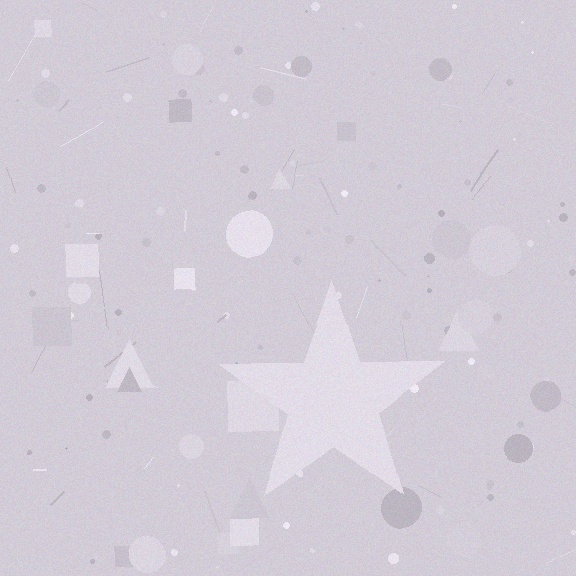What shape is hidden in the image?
A star is hidden in the image.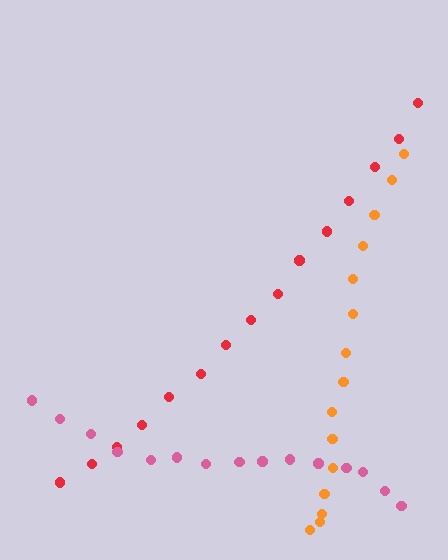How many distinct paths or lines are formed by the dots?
There are 3 distinct paths.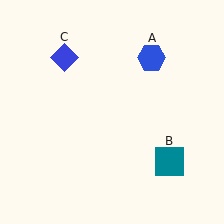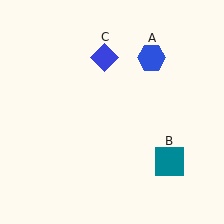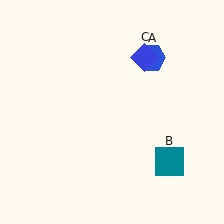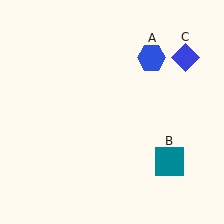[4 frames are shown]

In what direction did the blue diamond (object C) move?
The blue diamond (object C) moved right.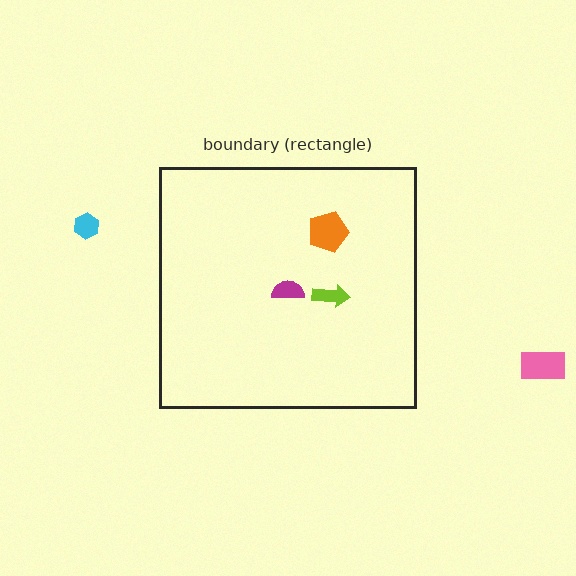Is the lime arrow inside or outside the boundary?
Inside.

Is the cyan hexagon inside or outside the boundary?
Outside.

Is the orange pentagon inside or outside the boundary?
Inside.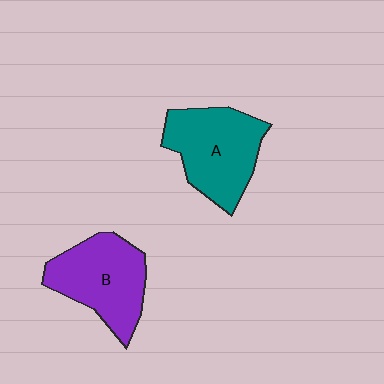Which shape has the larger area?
Shape A (teal).